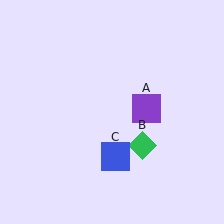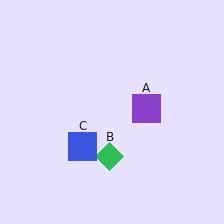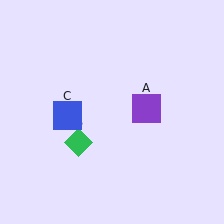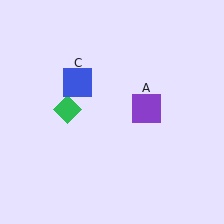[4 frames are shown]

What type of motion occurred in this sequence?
The green diamond (object B), blue square (object C) rotated clockwise around the center of the scene.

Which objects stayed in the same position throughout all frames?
Purple square (object A) remained stationary.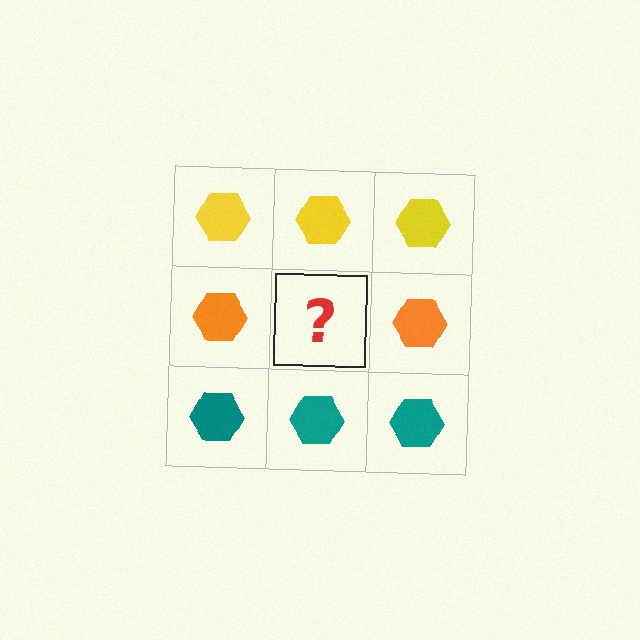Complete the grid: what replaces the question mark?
The question mark should be replaced with an orange hexagon.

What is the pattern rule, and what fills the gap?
The rule is that each row has a consistent color. The gap should be filled with an orange hexagon.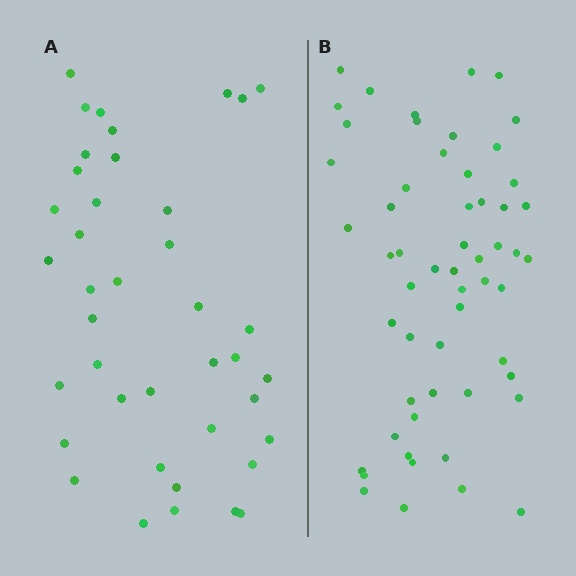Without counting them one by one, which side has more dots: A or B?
Region B (the right region) has more dots.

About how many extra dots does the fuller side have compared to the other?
Region B has approximately 15 more dots than region A.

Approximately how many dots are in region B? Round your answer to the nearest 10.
About 60 dots. (The exact count is 56, which rounds to 60.)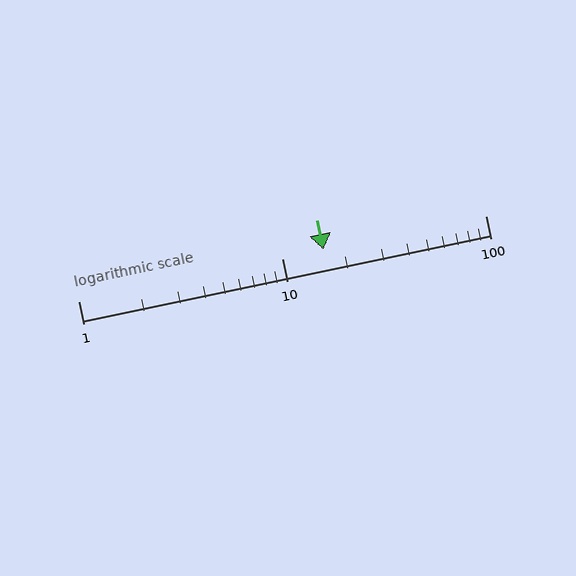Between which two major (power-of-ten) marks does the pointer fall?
The pointer is between 10 and 100.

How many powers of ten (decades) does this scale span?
The scale spans 2 decades, from 1 to 100.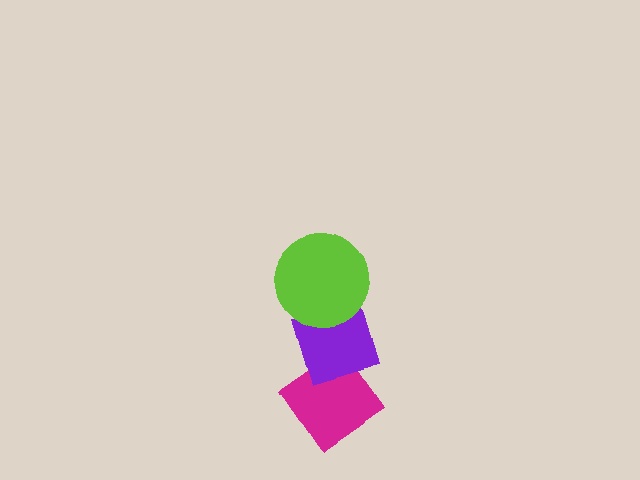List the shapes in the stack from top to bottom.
From top to bottom: the lime circle, the purple diamond, the magenta diamond.